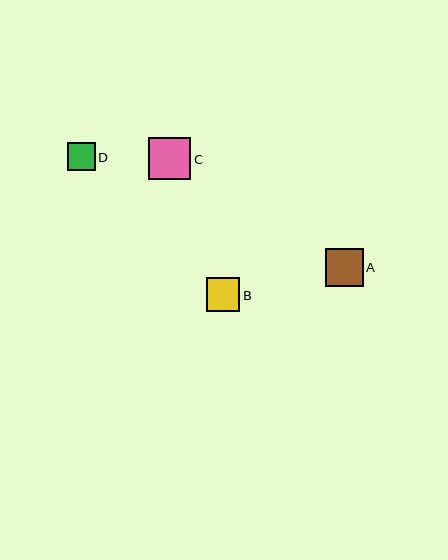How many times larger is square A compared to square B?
Square A is approximately 1.2 times the size of square B.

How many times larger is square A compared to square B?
Square A is approximately 1.2 times the size of square B.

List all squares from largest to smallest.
From largest to smallest: C, A, B, D.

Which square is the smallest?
Square D is the smallest with a size of approximately 28 pixels.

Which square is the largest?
Square C is the largest with a size of approximately 42 pixels.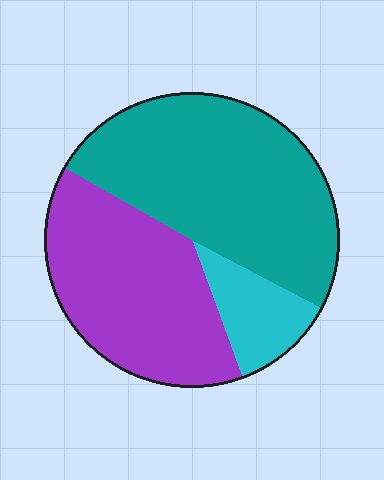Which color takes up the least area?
Cyan, at roughly 10%.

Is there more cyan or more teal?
Teal.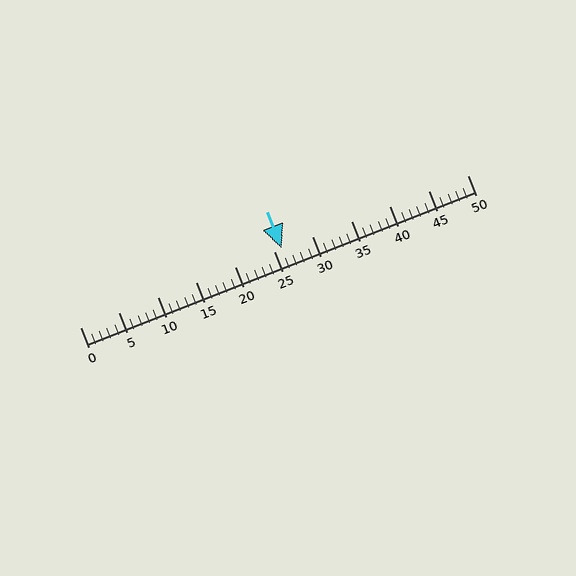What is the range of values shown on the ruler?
The ruler shows values from 0 to 50.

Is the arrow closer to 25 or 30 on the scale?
The arrow is closer to 25.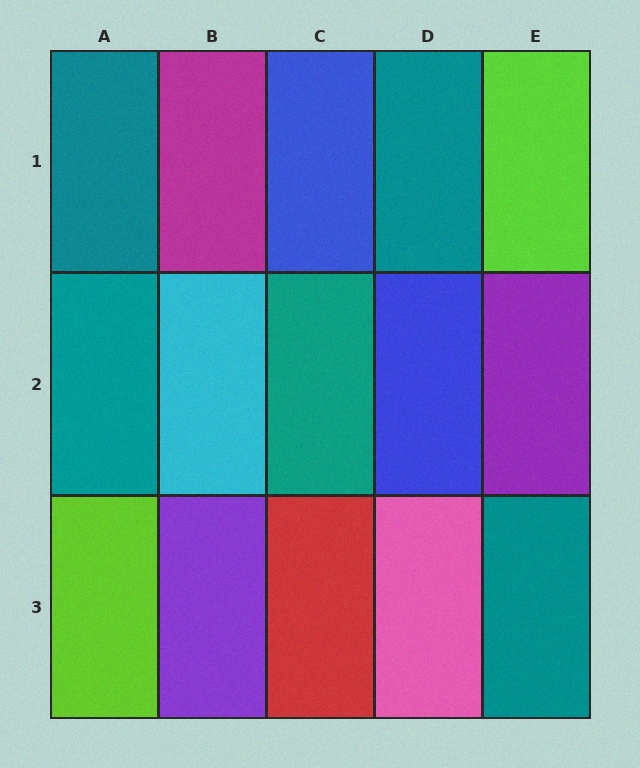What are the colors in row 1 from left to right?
Teal, magenta, blue, teal, lime.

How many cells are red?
1 cell is red.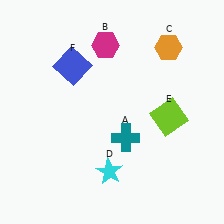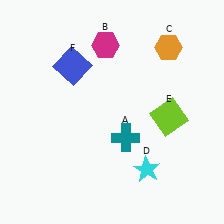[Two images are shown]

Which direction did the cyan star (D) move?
The cyan star (D) moved right.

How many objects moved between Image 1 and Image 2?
1 object moved between the two images.